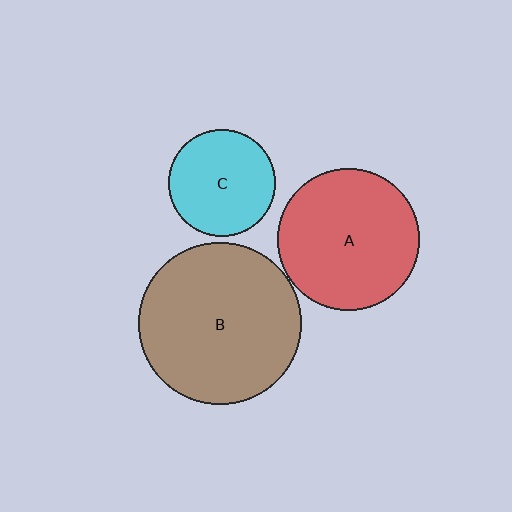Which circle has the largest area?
Circle B (brown).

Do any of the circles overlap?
No, none of the circles overlap.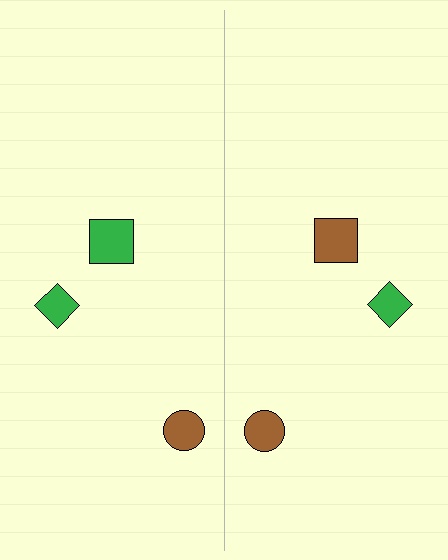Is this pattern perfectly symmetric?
No, the pattern is not perfectly symmetric. The brown square on the right side breaks the symmetry — its mirror counterpart is green.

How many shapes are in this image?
There are 6 shapes in this image.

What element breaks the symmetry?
The brown square on the right side breaks the symmetry — its mirror counterpart is green.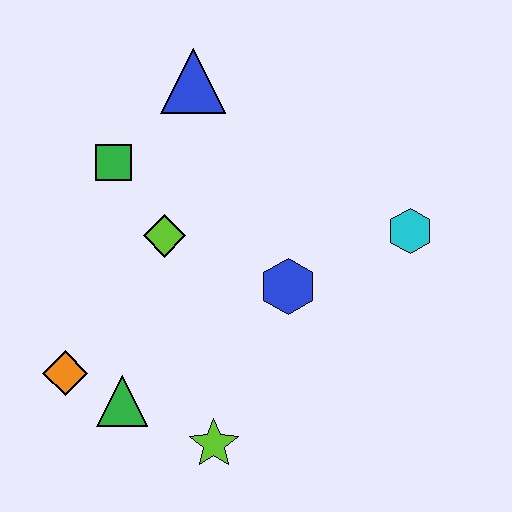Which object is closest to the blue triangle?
The green square is closest to the blue triangle.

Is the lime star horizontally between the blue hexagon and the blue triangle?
Yes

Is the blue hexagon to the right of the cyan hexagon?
No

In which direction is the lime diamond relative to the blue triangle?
The lime diamond is below the blue triangle.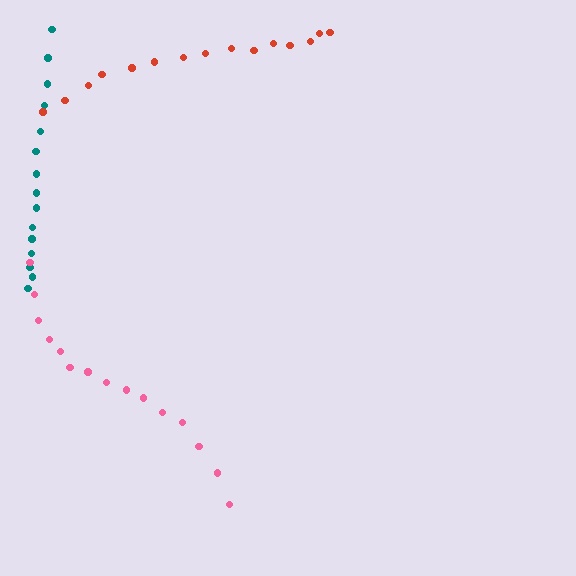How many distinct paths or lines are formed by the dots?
There are 3 distinct paths.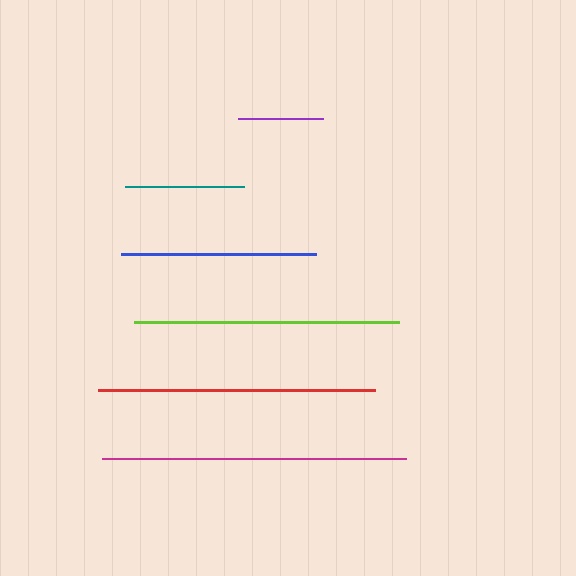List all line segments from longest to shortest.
From longest to shortest: magenta, red, lime, blue, teal, purple.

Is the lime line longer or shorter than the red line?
The red line is longer than the lime line.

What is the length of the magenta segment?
The magenta segment is approximately 303 pixels long.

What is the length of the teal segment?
The teal segment is approximately 119 pixels long.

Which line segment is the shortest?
The purple line is the shortest at approximately 84 pixels.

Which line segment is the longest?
The magenta line is the longest at approximately 303 pixels.